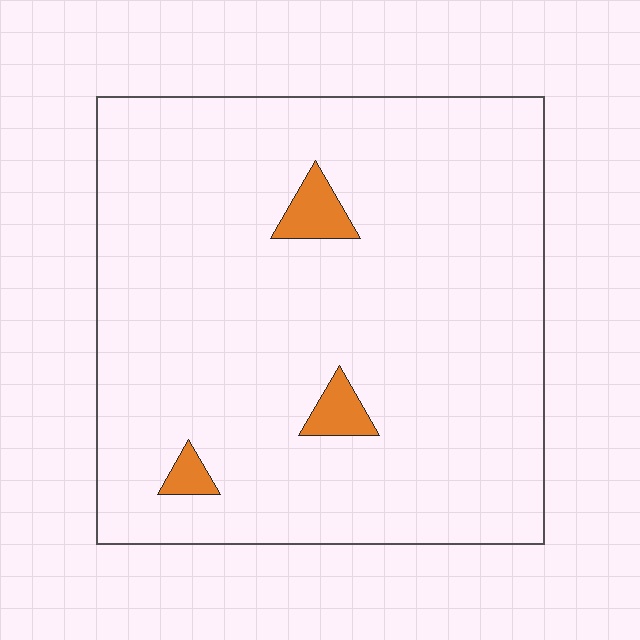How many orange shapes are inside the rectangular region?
3.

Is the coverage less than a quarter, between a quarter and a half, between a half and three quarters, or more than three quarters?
Less than a quarter.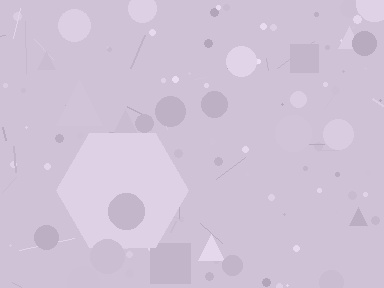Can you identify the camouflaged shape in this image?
The camouflaged shape is a hexagon.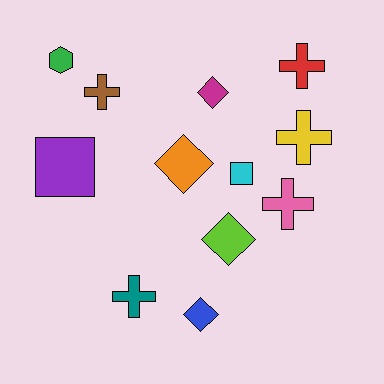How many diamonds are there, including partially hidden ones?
There are 4 diamonds.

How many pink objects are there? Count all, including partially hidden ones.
There is 1 pink object.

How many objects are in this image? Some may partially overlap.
There are 12 objects.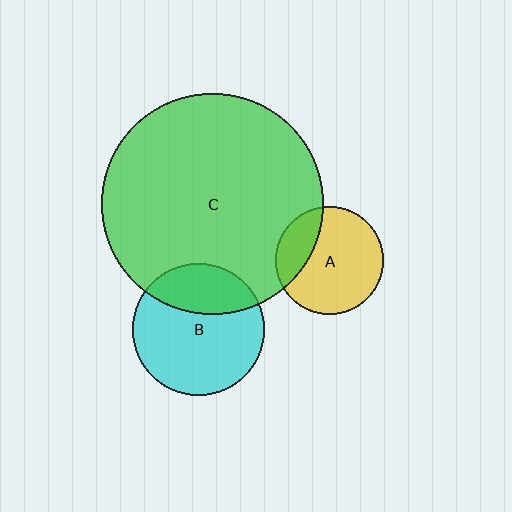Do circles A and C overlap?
Yes.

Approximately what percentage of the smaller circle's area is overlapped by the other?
Approximately 25%.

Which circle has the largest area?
Circle C (green).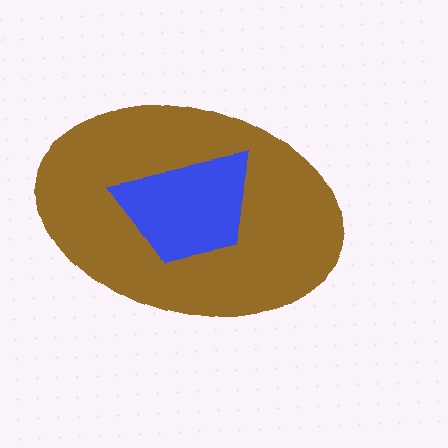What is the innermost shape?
The blue trapezoid.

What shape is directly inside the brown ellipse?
The blue trapezoid.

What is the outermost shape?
The brown ellipse.